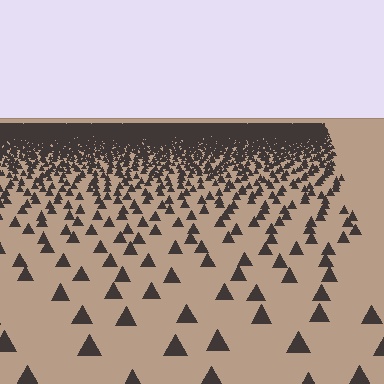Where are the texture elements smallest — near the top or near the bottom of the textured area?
Near the top.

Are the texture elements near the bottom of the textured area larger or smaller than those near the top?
Larger. Near the bottom, elements are closer to the viewer and appear at a bigger on-screen size.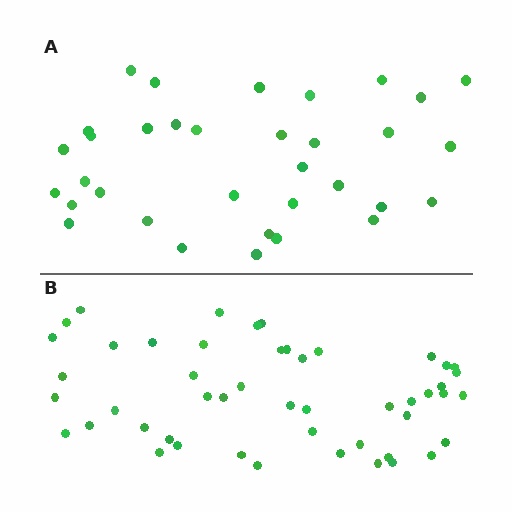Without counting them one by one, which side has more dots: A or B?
Region B (the bottom region) has more dots.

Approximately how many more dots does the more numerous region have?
Region B has approximately 15 more dots than region A.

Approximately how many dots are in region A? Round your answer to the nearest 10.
About 30 dots. (The exact count is 34, which rounds to 30.)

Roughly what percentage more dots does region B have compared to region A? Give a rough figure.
About 45% more.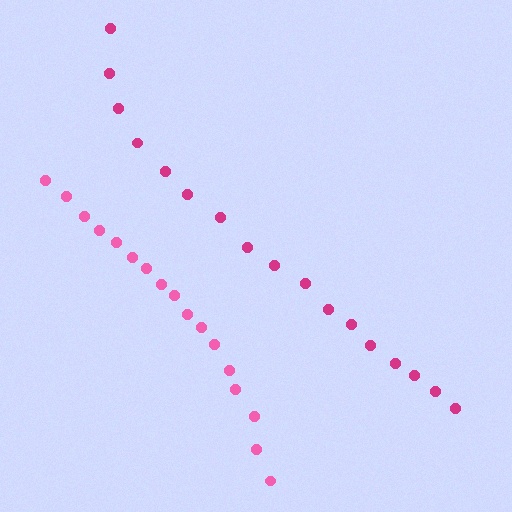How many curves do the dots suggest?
There are 2 distinct paths.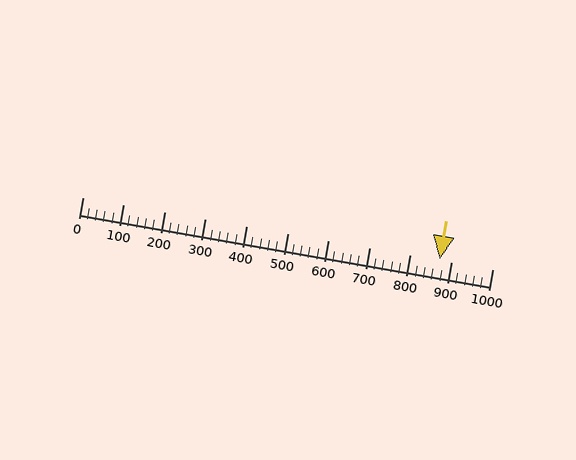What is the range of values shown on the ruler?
The ruler shows values from 0 to 1000.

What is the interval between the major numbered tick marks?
The major tick marks are spaced 100 units apart.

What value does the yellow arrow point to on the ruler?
The yellow arrow points to approximately 872.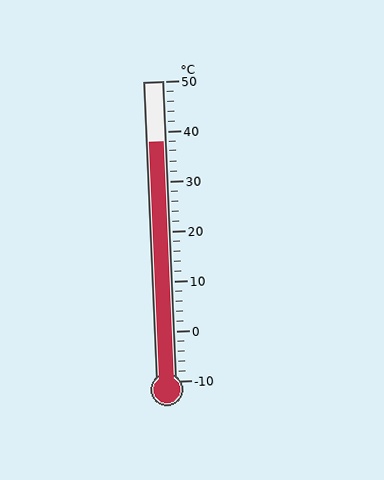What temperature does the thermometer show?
The thermometer shows approximately 38°C.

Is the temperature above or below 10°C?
The temperature is above 10°C.